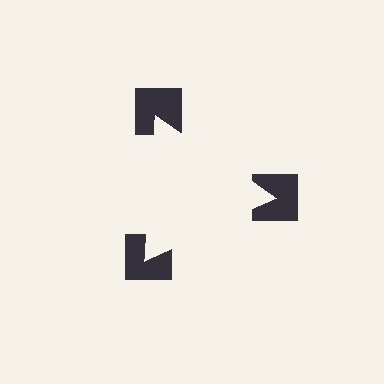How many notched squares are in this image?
There are 3 — one at each vertex of the illusory triangle.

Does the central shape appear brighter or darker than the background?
It typically appears slightly brighter than the background, even though no actual brightness change is drawn.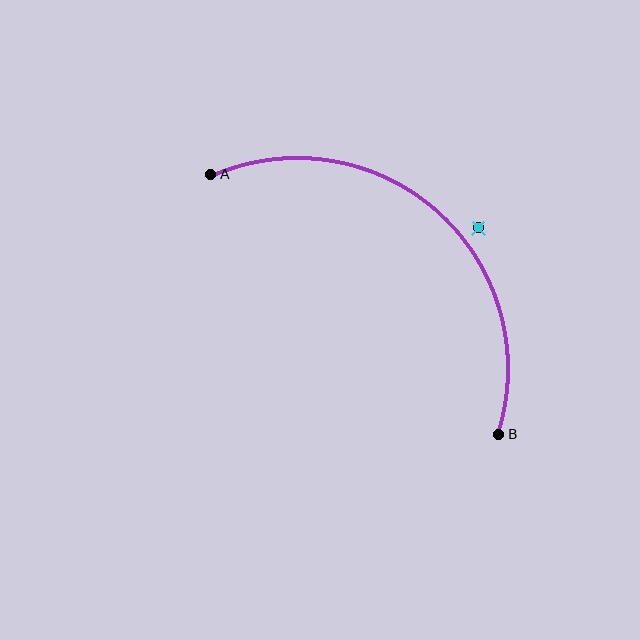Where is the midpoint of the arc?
The arc midpoint is the point on the curve farthest from the straight line joining A and B. It sits above and to the right of that line.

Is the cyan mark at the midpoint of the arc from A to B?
No — the cyan mark does not lie on the arc at all. It sits slightly outside the curve.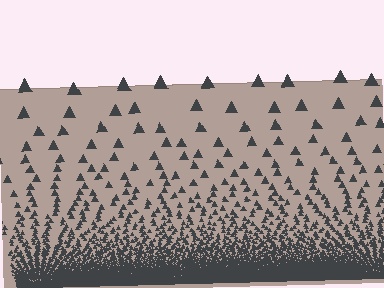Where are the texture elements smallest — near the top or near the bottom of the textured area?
Near the bottom.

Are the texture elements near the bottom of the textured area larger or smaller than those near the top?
Smaller. The gradient is inverted — elements near the bottom are smaller and denser.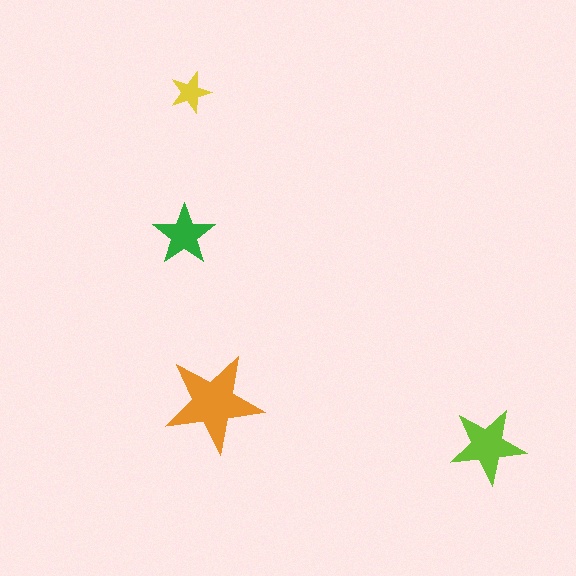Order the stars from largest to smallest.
the orange one, the lime one, the green one, the yellow one.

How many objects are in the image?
There are 4 objects in the image.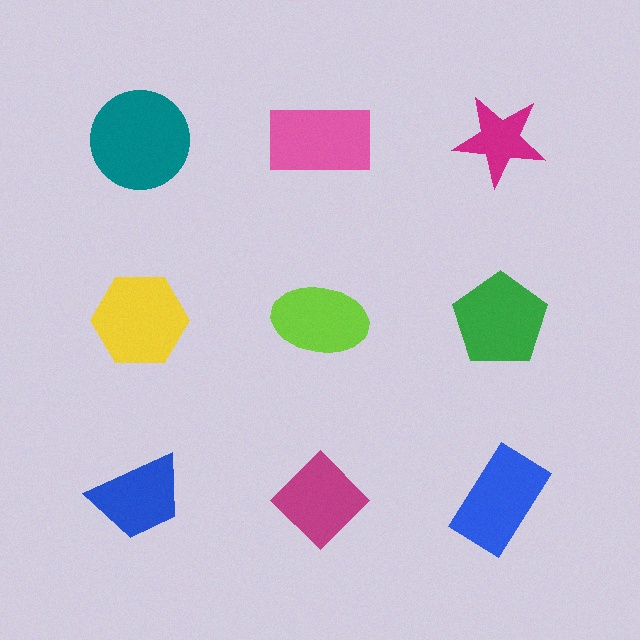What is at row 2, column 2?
A lime ellipse.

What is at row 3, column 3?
A blue rectangle.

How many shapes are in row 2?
3 shapes.